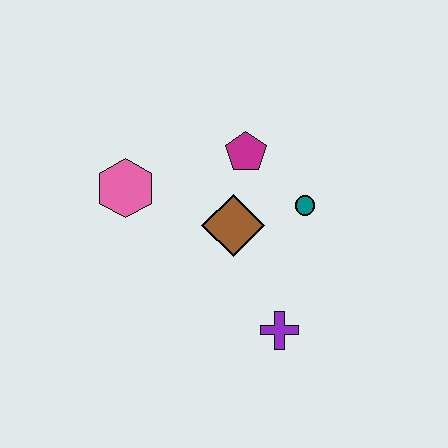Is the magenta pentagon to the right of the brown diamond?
Yes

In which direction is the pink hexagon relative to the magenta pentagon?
The pink hexagon is to the left of the magenta pentagon.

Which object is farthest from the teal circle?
The pink hexagon is farthest from the teal circle.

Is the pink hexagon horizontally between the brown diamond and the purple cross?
No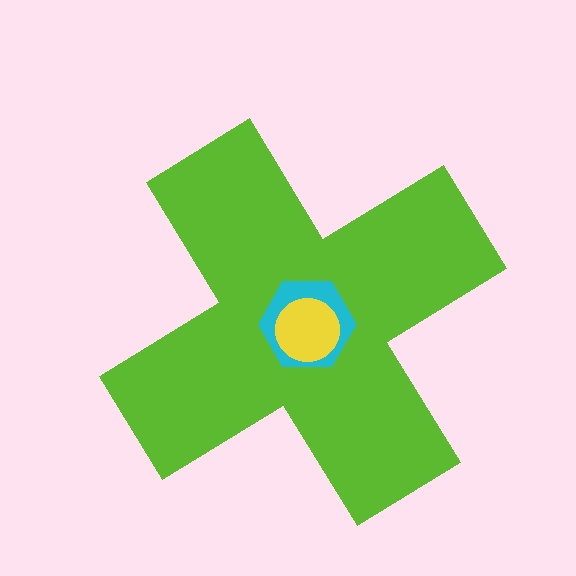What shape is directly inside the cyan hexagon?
The yellow circle.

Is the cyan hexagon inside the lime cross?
Yes.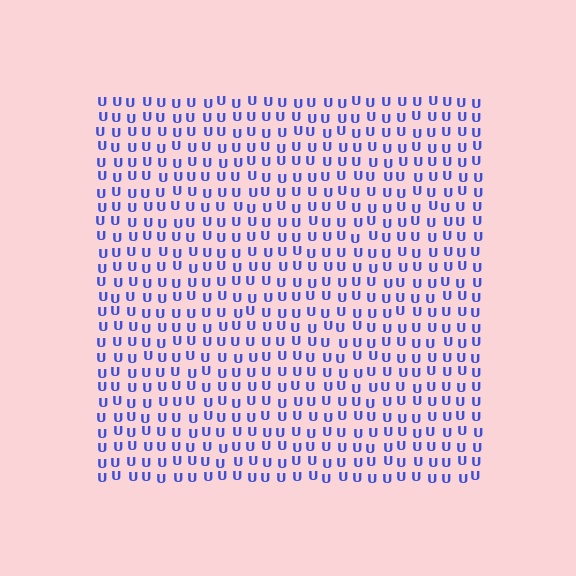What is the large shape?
The large shape is a square.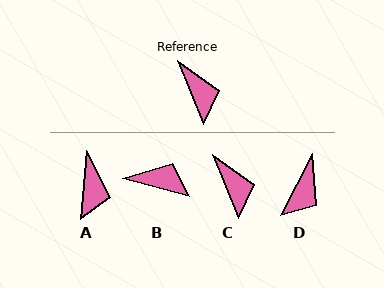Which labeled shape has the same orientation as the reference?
C.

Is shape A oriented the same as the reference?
No, it is off by about 27 degrees.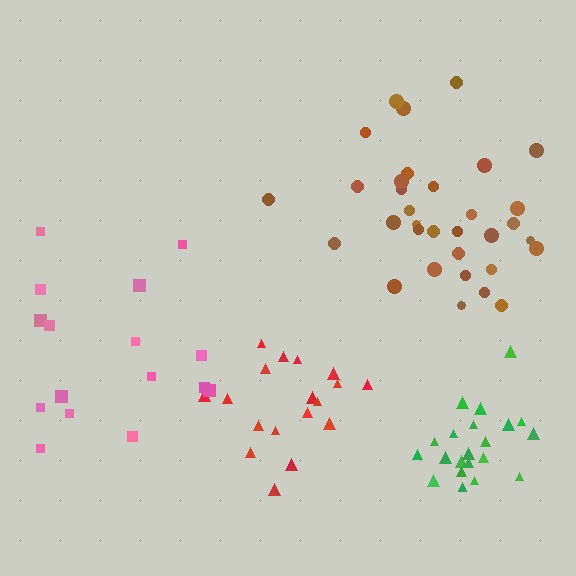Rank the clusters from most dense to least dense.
green, brown, red, pink.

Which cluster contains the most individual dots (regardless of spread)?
Brown (34).